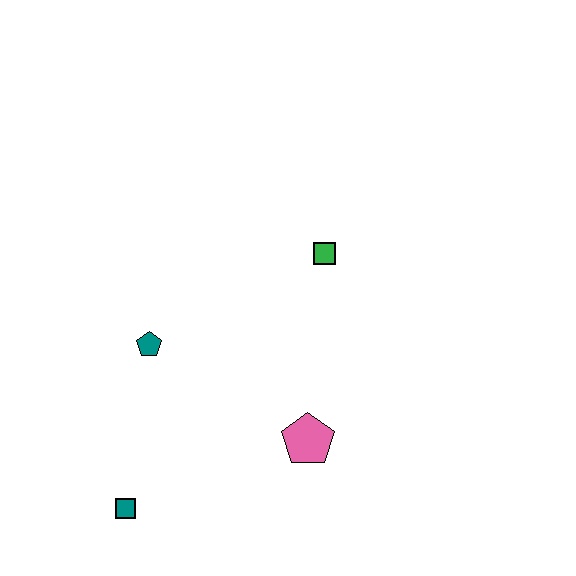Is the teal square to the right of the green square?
No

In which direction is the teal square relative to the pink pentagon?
The teal square is to the left of the pink pentagon.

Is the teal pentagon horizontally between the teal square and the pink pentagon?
Yes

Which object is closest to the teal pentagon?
The teal square is closest to the teal pentagon.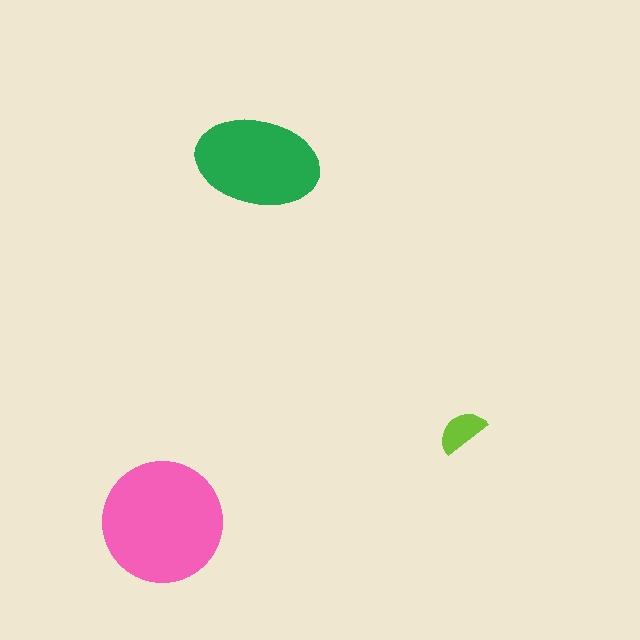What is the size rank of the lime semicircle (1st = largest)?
3rd.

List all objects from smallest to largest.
The lime semicircle, the green ellipse, the pink circle.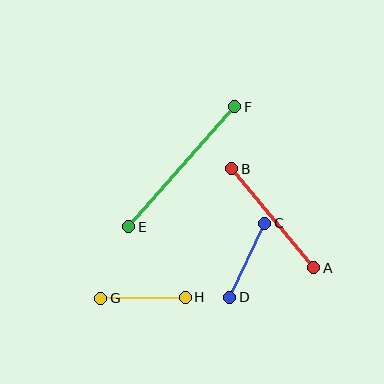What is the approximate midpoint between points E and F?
The midpoint is at approximately (182, 167) pixels.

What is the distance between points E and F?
The distance is approximately 160 pixels.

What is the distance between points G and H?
The distance is approximately 84 pixels.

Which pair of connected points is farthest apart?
Points E and F are farthest apart.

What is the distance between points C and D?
The distance is approximately 82 pixels.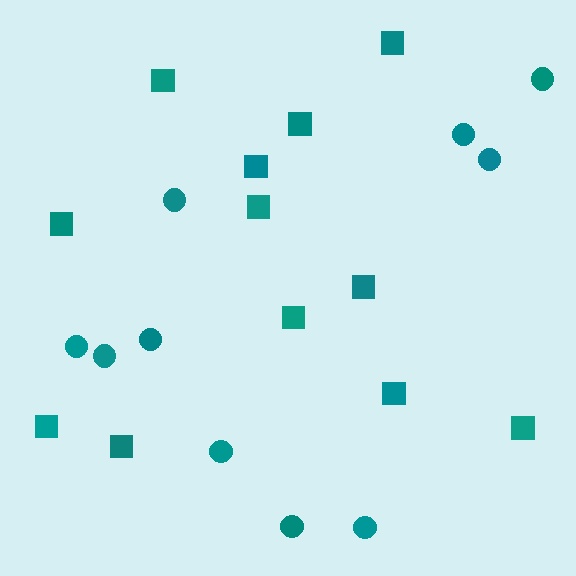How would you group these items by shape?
There are 2 groups: one group of circles (10) and one group of squares (12).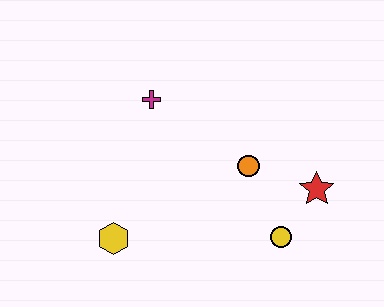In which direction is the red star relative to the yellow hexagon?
The red star is to the right of the yellow hexagon.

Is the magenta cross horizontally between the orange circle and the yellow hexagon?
Yes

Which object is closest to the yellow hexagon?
The magenta cross is closest to the yellow hexagon.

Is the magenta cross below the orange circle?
No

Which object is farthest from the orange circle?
The yellow hexagon is farthest from the orange circle.